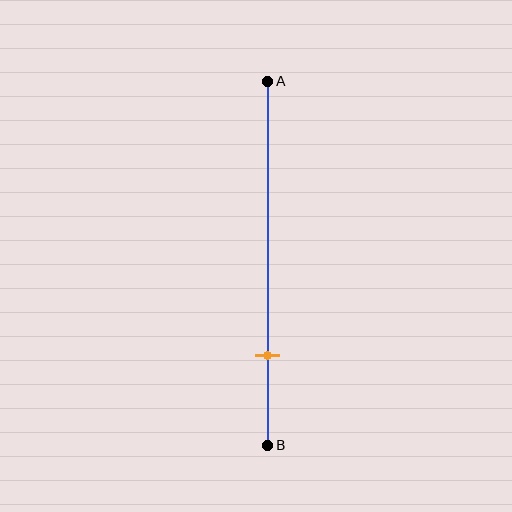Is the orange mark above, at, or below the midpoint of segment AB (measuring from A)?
The orange mark is below the midpoint of segment AB.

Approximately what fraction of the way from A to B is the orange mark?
The orange mark is approximately 75% of the way from A to B.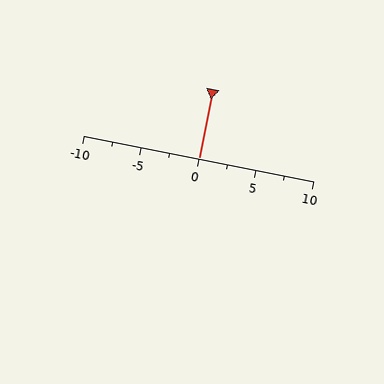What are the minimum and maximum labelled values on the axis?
The axis runs from -10 to 10.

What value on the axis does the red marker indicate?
The marker indicates approximately 0.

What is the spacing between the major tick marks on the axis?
The major ticks are spaced 5 apart.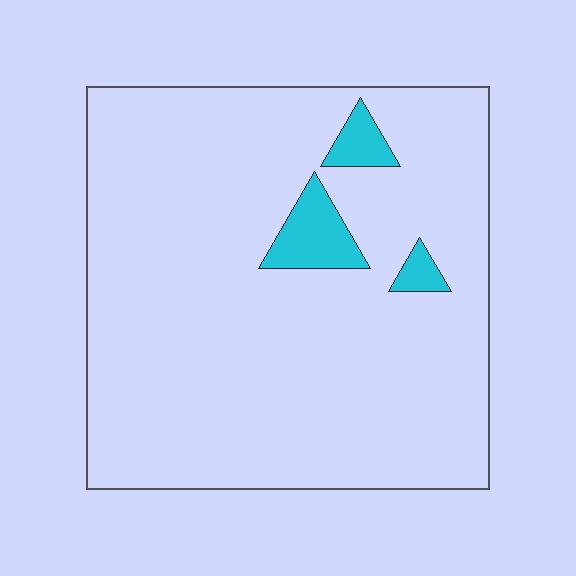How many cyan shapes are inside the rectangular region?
3.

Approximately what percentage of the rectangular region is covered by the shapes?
Approximately 5%.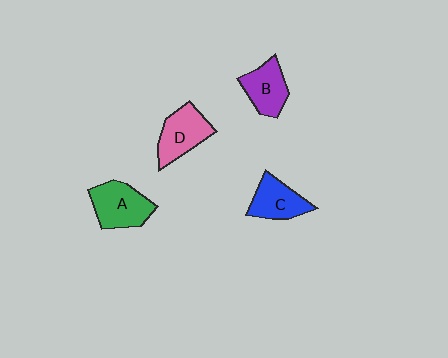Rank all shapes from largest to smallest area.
From largest to smallest: A (green), D (pink), C (blue), B (purple).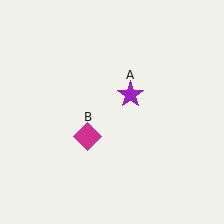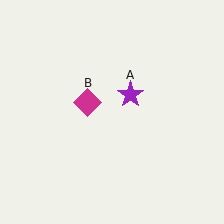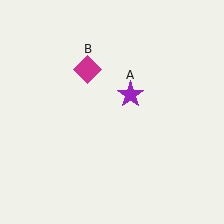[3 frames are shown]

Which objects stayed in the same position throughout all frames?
Purple star (object A) remained stationary.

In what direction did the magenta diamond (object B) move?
The magenta diamond (object B) moved up.